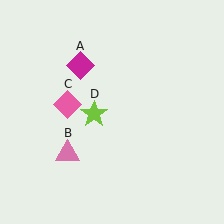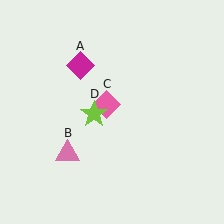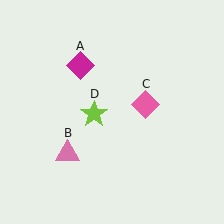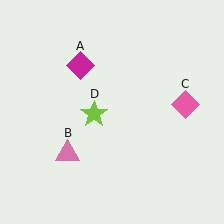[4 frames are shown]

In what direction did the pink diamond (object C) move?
The pink diamond (object C) moved right.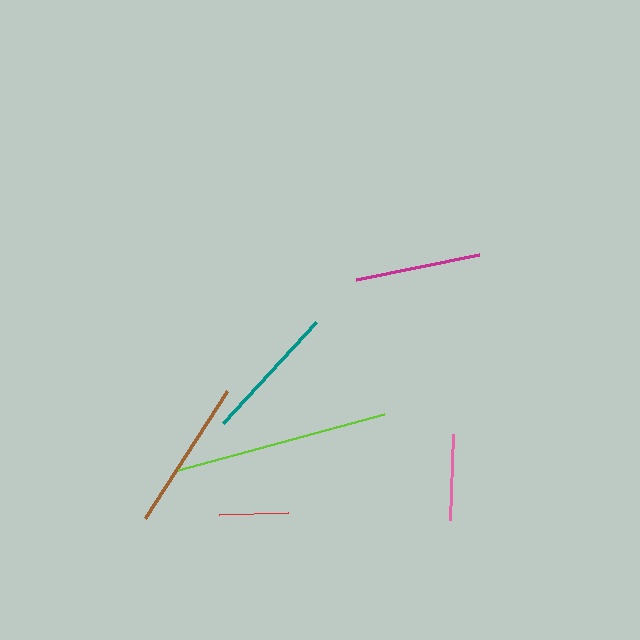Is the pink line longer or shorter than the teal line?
The teal line is longer than the pink line.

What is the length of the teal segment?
The teal segment is approximately 138 pixels long.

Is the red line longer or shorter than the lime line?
The lime line is longer than the red line.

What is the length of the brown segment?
The brown segment is approximately 152 pixels long.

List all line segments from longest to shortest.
From longest to shortest: lime, brown, teal, magenta, pink, red.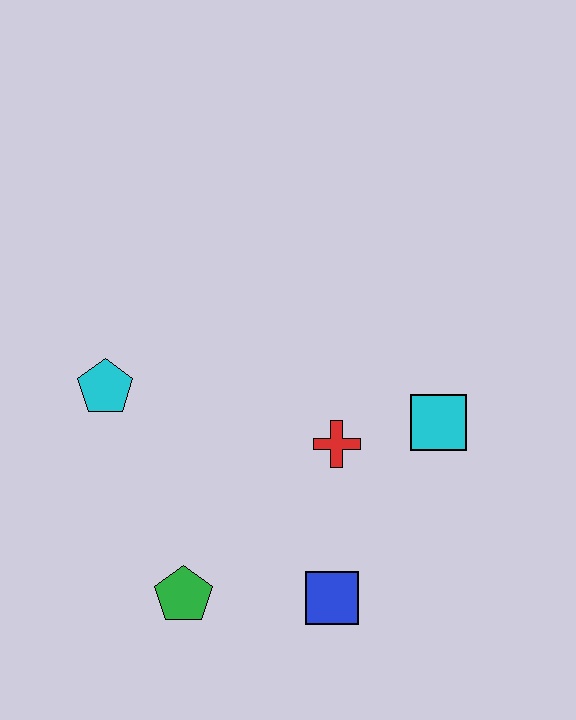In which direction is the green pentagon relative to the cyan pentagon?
The green pentagon is below the cyan pentagon.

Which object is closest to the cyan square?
The red cross is closest to the cyan square.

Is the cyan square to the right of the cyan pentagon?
Yes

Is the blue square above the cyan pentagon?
No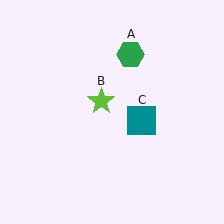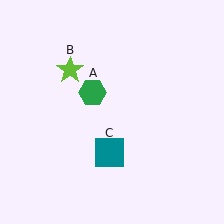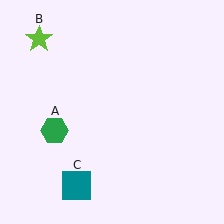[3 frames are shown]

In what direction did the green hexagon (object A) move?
The green hexagon (object A) moved down and to the left.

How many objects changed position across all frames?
3 objects changed position: green hexagon (object A), lime star (object B), teal square (object C).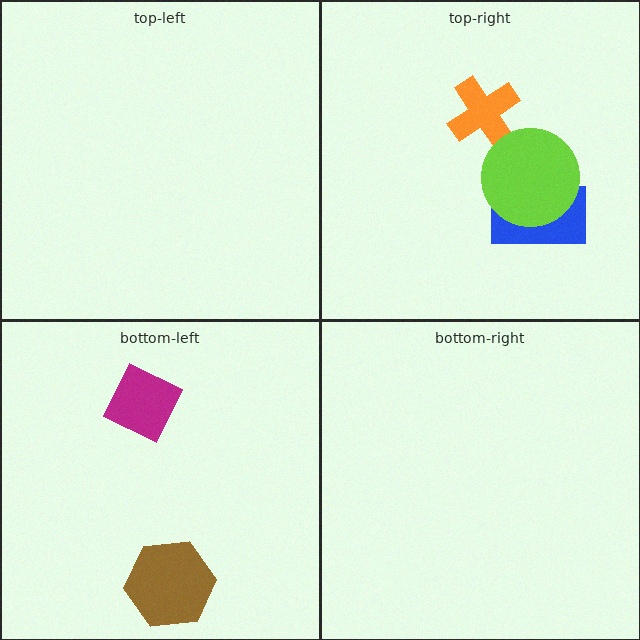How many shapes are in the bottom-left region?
2.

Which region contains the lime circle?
The top-right region.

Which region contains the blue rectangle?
The top-right region.